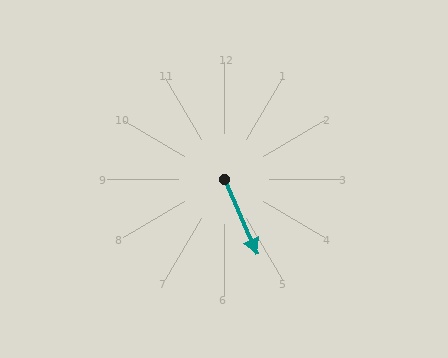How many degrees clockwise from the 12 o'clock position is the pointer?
Approximately 156 degrees.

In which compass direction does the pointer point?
Southeast.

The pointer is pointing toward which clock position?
Roughly 5 o'clock.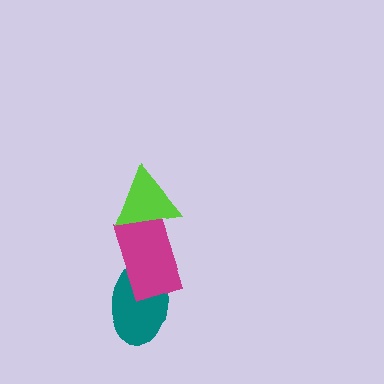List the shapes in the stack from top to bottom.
From top to bottom: the lime triangle, the magenta rectangle, the teal ellipse.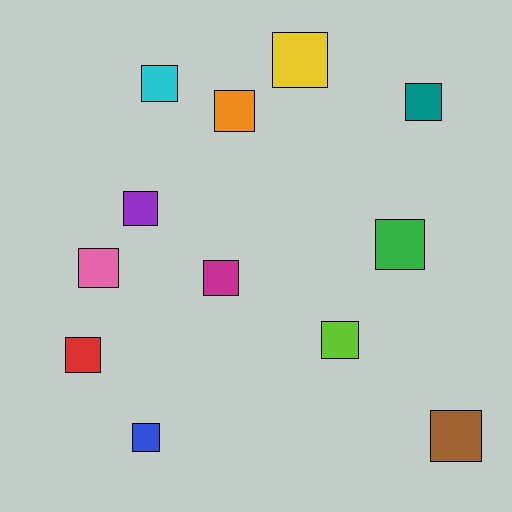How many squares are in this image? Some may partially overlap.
There are 12 squares.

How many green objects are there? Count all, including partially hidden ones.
There is 1 green object.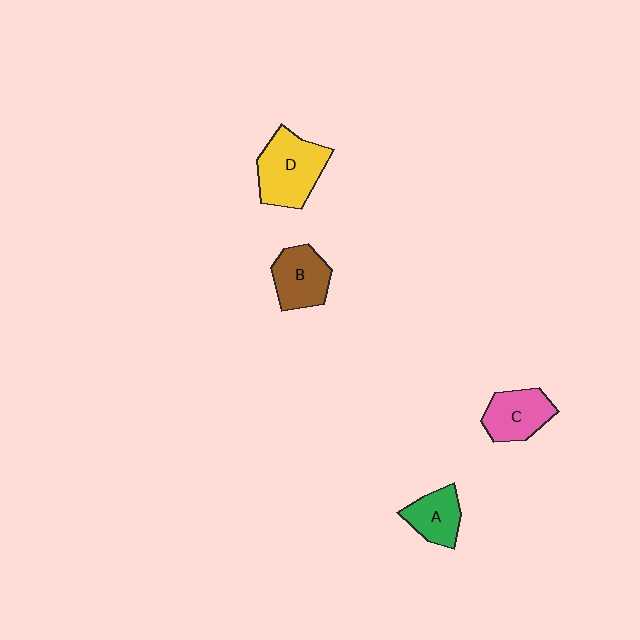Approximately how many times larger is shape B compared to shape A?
Approximately 1.2 times.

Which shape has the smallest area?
Shape A (green).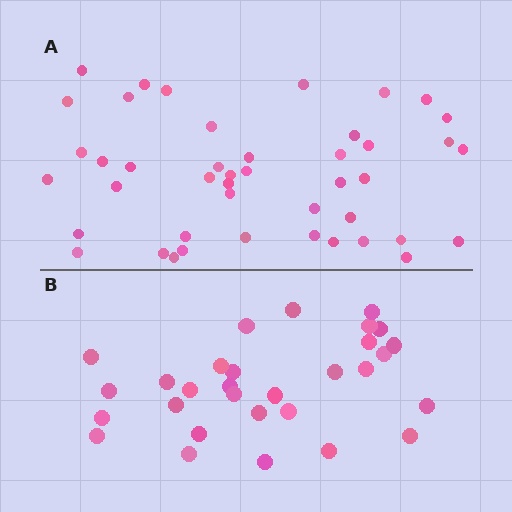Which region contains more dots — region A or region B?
Region A (the top region) has more dots.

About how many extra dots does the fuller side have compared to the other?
Region A has approximately 15 more dots than region B.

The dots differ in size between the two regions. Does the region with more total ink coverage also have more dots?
No. Region B has more total ink coverage because its dots are larger, but region A actually contains more individual dots. Total area can be misleading — the number of items is what matters here.